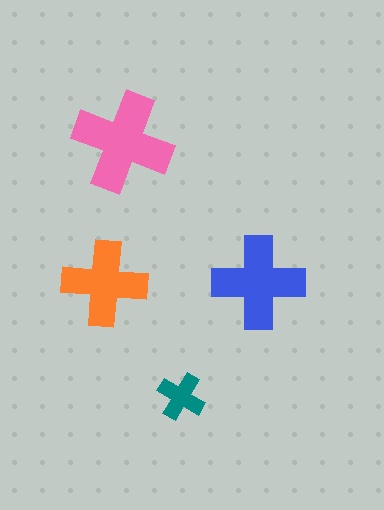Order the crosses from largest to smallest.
the pink one, the blue one, the orange one, the teal one.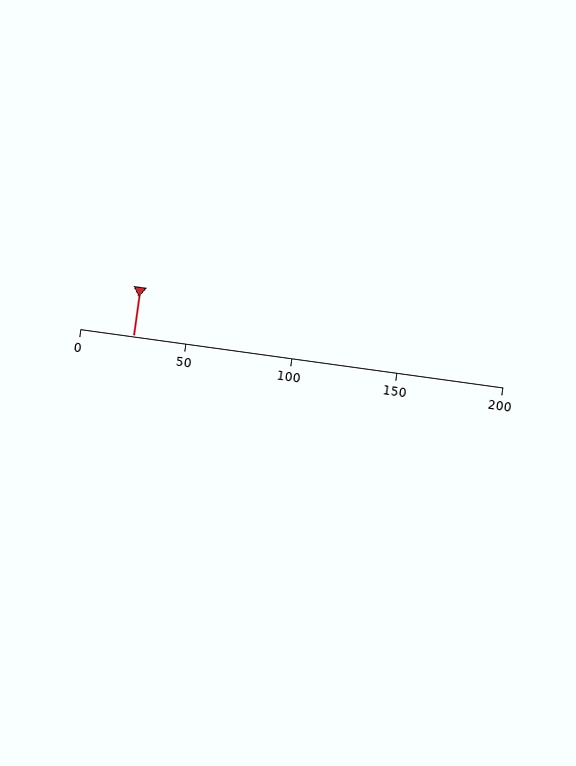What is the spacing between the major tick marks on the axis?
The major ticks are spaced 50 apart.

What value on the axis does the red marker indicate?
The marker indicates approximately 25.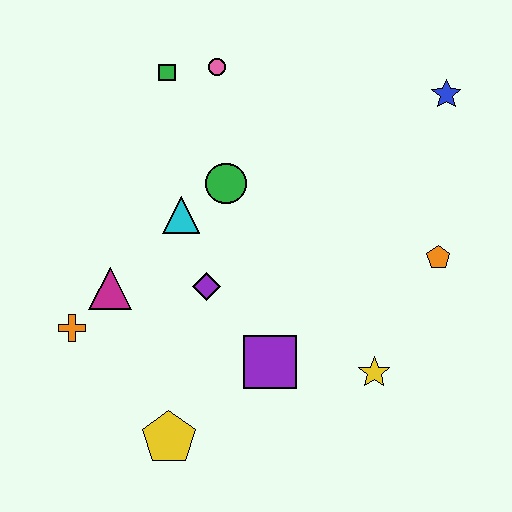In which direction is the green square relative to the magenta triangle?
The green square is above the magenta triangle.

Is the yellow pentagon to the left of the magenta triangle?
No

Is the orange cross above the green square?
No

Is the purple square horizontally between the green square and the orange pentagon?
Yes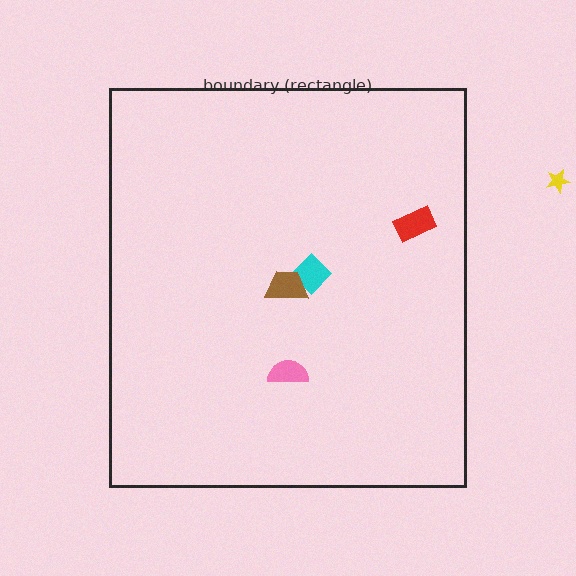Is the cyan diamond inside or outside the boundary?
Inside.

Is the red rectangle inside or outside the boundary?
Inside.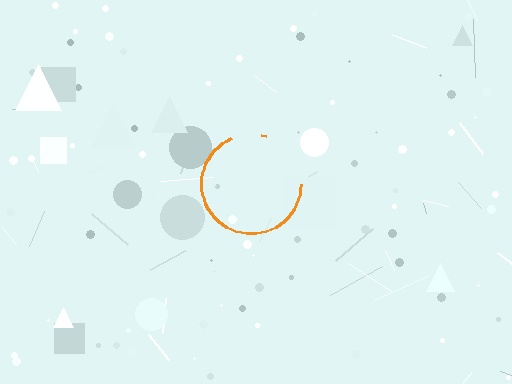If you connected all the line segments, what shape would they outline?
They would outline a circle.